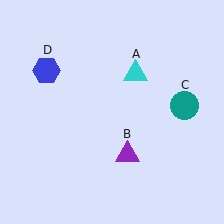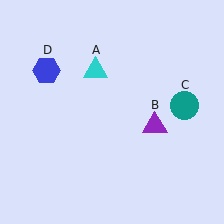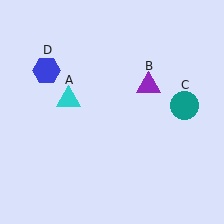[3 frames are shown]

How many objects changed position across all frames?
2 objects changed position: cyan triangle (object A), purple triangle (object B).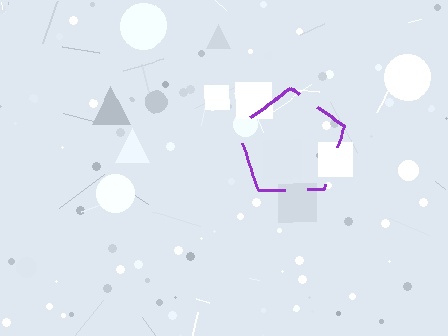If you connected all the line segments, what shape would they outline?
They would outline a pentagon.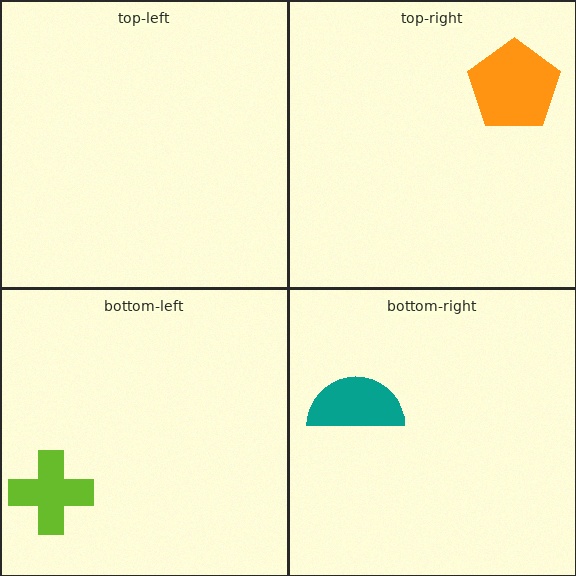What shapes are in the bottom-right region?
The teal semicircle.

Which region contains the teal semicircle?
The bottom-right region.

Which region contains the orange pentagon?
The top-right region.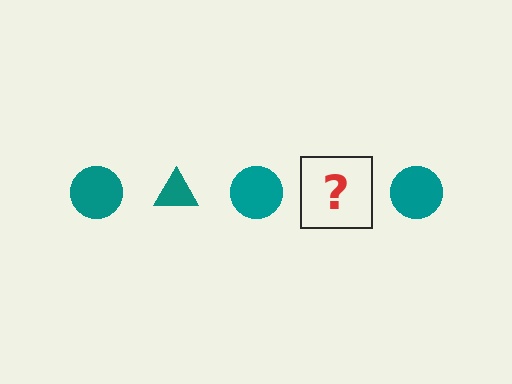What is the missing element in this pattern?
The missing element is a teal triangle.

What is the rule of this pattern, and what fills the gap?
The rule is that the pattern cycles through circle, triangle shapes in teal. The gap should be filled with a teal triangle.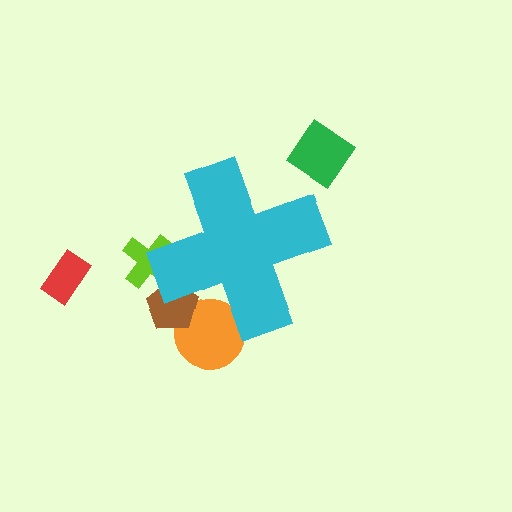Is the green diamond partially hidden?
No, the green diamond is fully visible.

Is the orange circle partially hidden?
Yes, the orange circle is partially hidden behind the cyan cross.